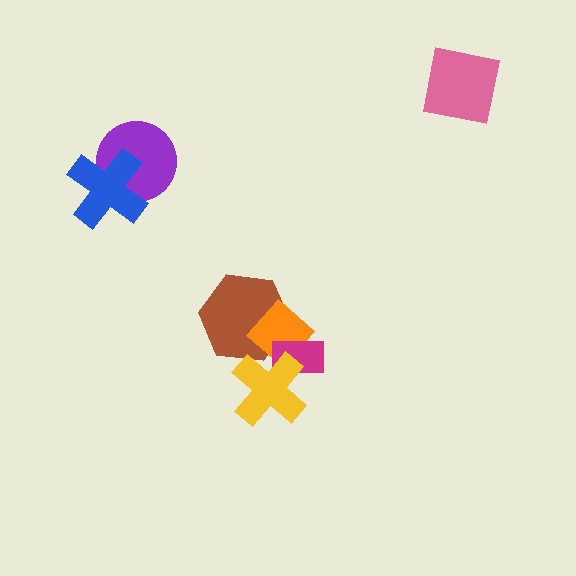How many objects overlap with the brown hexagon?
2 objects overlap with the brown hexagon.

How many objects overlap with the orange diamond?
3 objects overlap with the orange diamond.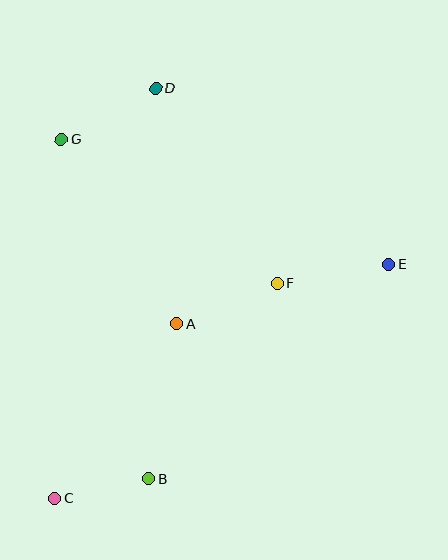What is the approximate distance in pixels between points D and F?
The distance between D and F is approximately 230 pixels.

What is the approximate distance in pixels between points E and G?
The distance between E and G is approximately 351 pixels.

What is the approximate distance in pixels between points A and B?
The distance between A and B is approximately 157 pixels.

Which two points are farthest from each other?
Points C and D are farthest from each other.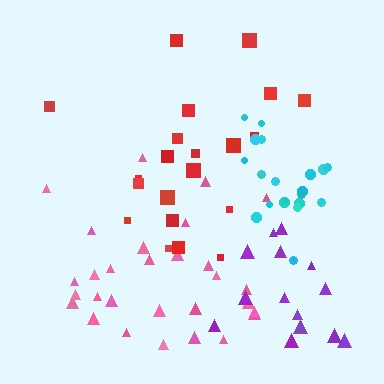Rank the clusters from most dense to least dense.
cyan, pink, purple, red.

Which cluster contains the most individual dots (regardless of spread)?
Pink (29).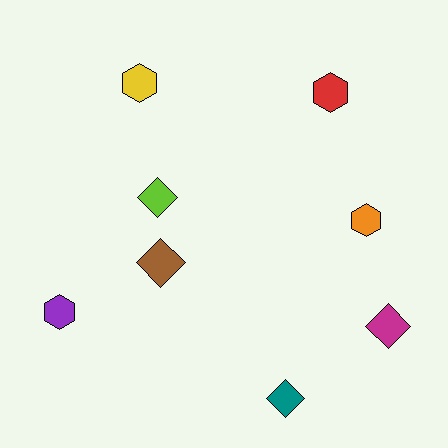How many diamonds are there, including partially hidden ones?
There are 4 diamonds.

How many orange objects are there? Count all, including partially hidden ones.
There is 1 orange object.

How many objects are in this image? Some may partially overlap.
There are 8 objects.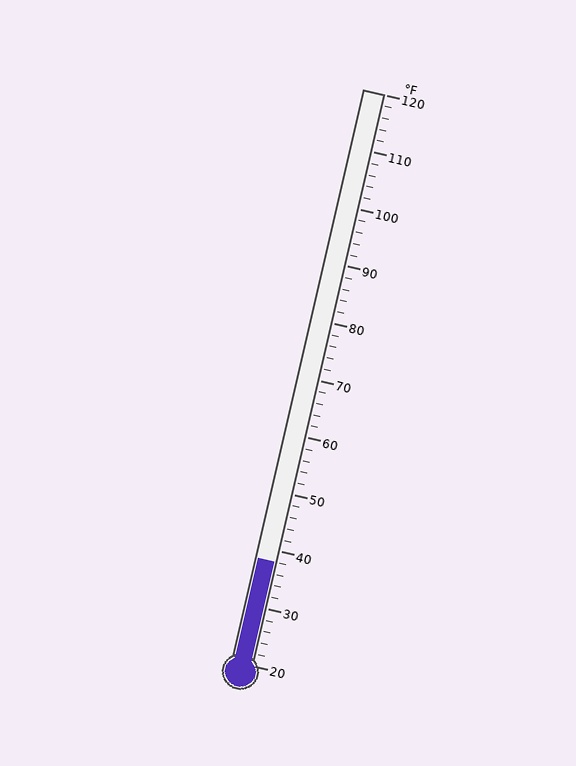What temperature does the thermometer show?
The thermometer shows approximately 38°F.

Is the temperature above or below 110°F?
The temperature is below 110°F.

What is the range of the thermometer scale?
The thermometer scale ranges from 20°F to 120°F.